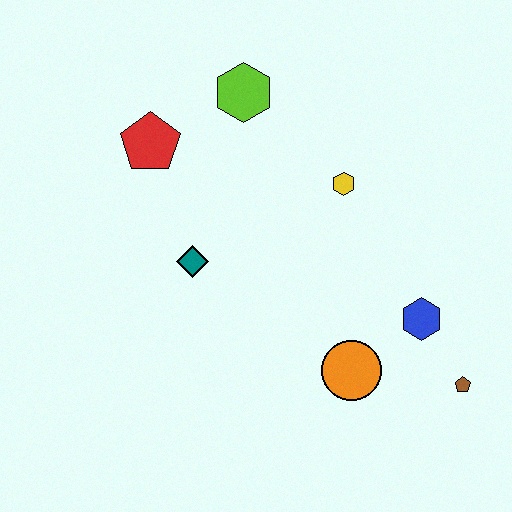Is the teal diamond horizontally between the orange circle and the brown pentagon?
No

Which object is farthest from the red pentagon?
The brown pentagon is farthest from the red pentagon.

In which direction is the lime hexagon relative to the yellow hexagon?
The lime hexagon is to the left of the yellow hexagon.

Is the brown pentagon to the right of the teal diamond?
Yes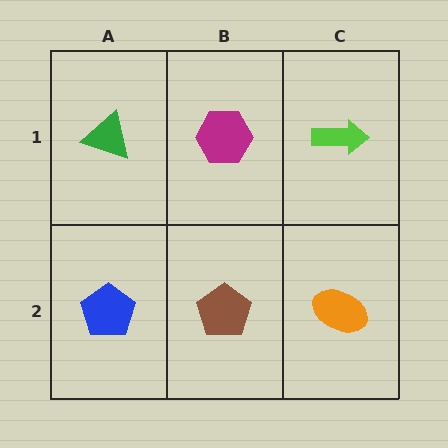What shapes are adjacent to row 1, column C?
An orange ellipse (row 2, column C), a magenta hexagon (row 1, column B).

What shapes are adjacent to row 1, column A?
A blue pentagon (row 2, column A), a magenta hexagon (row 1, column B).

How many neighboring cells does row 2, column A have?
2.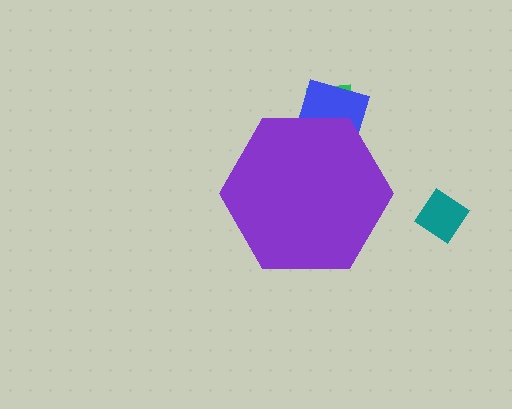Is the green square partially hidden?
Yes, the green square is partially hidden behind the purple hexagon.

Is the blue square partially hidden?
Yes, the blue square is partially hidden behind the purple hexagon.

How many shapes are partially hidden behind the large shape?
2 shapes are partially hidden.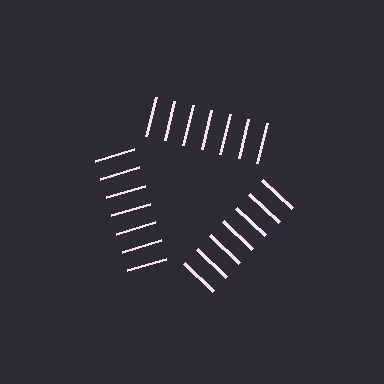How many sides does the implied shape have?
3 sides — the line-ends trace a triangle.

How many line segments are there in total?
21 — 7 along each of the 3 edges.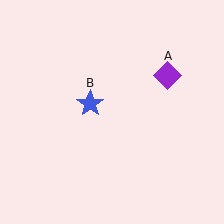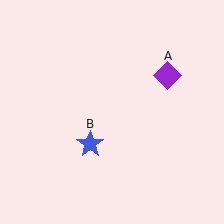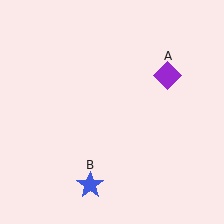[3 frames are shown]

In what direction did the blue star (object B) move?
The blue star (object B) moved down.